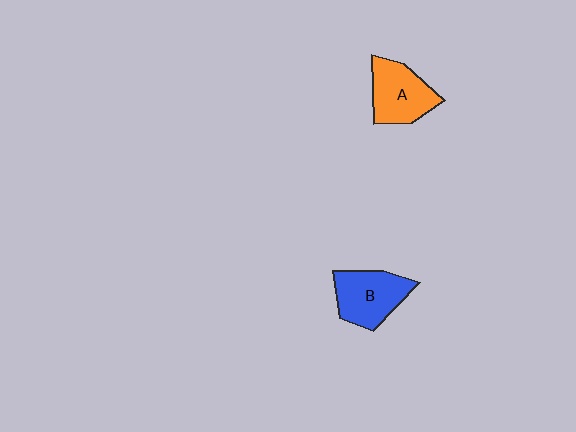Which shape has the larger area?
Shape B (blue).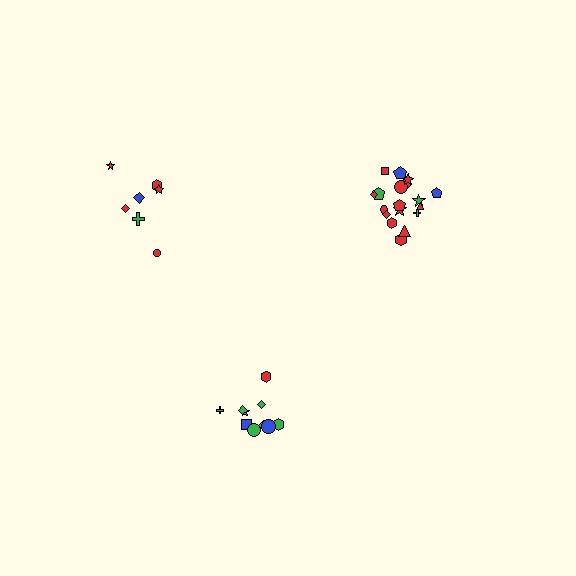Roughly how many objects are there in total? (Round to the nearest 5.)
Roughly 35 objects in total.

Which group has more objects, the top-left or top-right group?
The top-right group.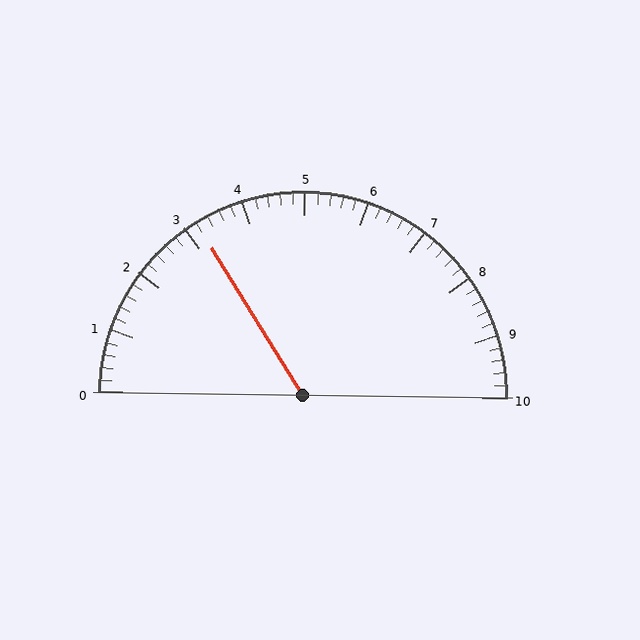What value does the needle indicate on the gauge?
The needle indicates approximately 3.2.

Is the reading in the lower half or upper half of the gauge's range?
The reading is in the lower half of the range (0 to 10).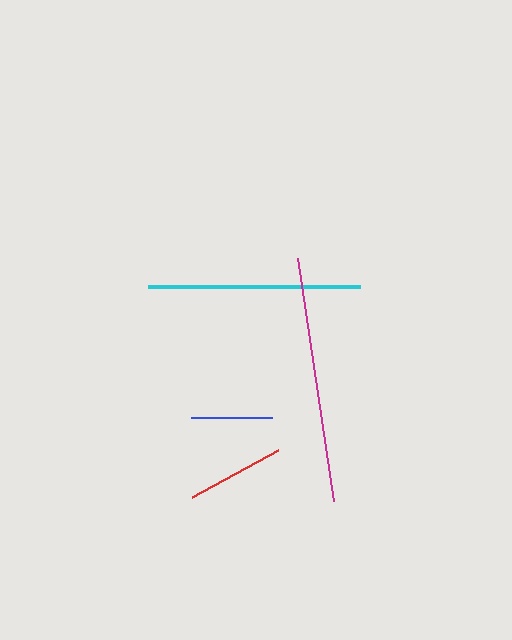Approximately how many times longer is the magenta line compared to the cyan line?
The magenta line is approximately 1.2 times the length of the cyan line.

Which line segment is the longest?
The magenta line is the longest at approximately 245 pixels.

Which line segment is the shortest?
The blue line is the shortest at approximately 81 pixels.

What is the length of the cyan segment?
The cyan segment is approximately 212 pixels long.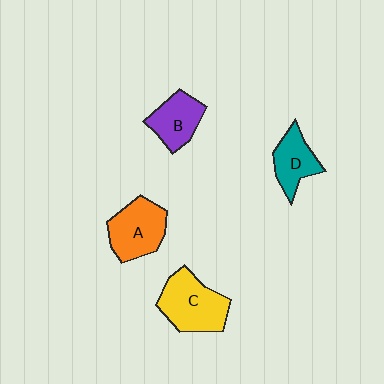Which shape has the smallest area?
Shape D (teal).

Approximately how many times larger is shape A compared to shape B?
Approximately 1.3 times.